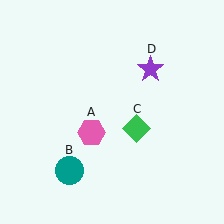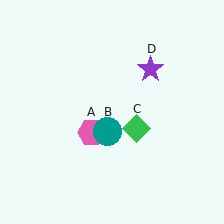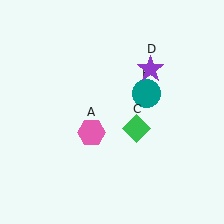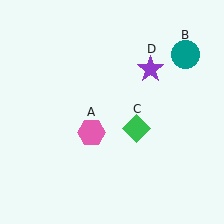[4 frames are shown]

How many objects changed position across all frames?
1 object changed position: teal circle (object B).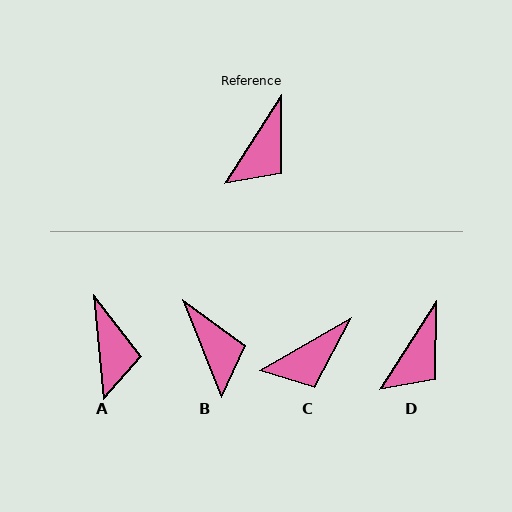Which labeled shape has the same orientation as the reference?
D.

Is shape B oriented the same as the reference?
No, it is off by about 55 degrees.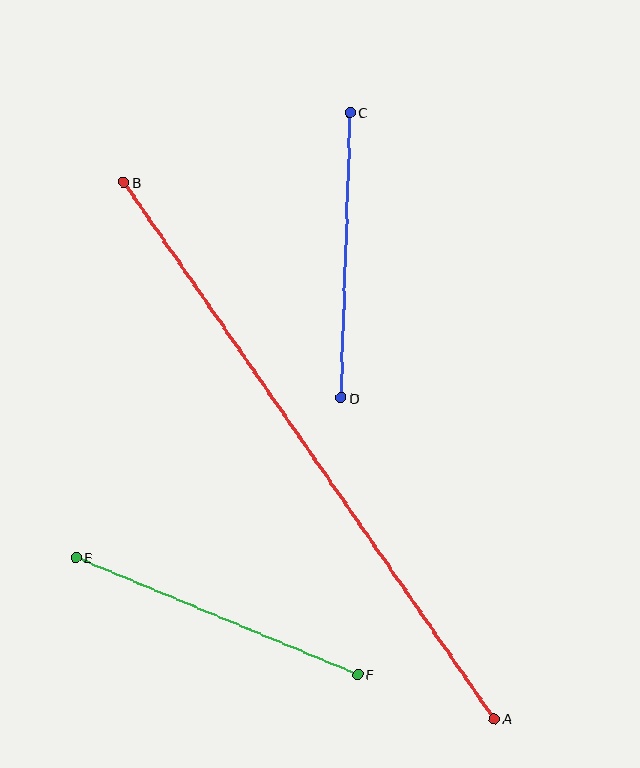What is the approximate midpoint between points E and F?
The midpoint is at approximately (217, 616) pixels.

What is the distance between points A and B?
The distance is approximately 652 pixels.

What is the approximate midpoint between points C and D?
The midpoint is at approximately (346, 255) pixels.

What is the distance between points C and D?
The distance is approximately 285 pixels.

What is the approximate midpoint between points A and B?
The midpoint is at approximately (309, 450) pixels.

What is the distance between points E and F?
The distance is approximately 305 pixels.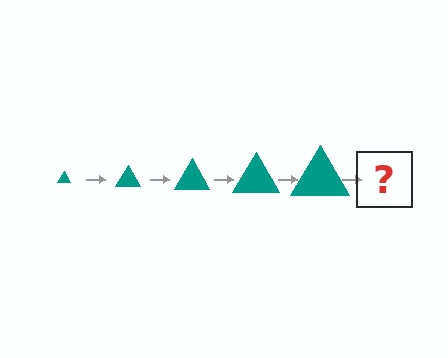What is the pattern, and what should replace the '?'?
The pattern is that the triangle gets progressively larger each step. The '?' should be a teal triangle, larger than the previous one.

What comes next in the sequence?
The next element should be a teal triangle, larger than the previous one.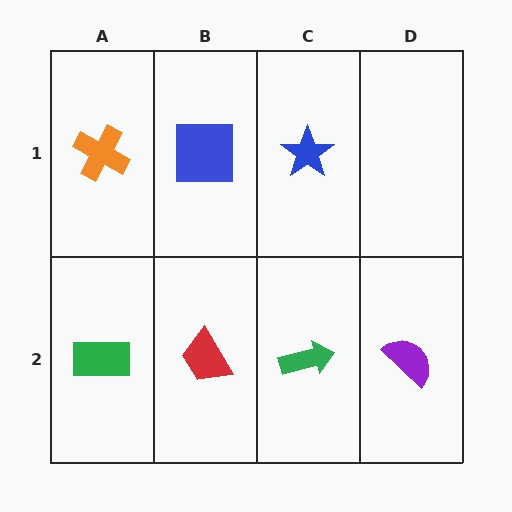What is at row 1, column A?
An orange cross.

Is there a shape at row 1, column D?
No, that cell is empty.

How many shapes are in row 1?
3 shapes.